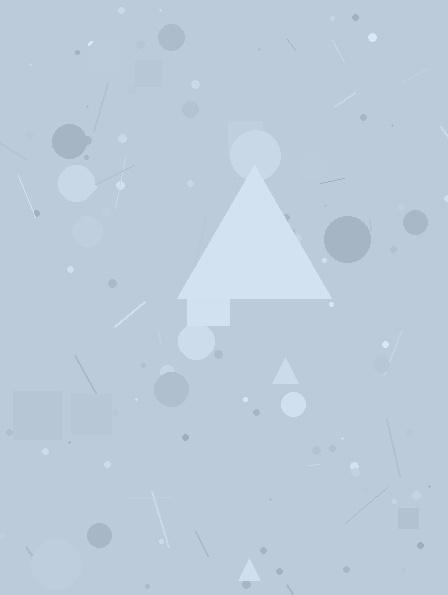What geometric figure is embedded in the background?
A triangle is embedded in the background.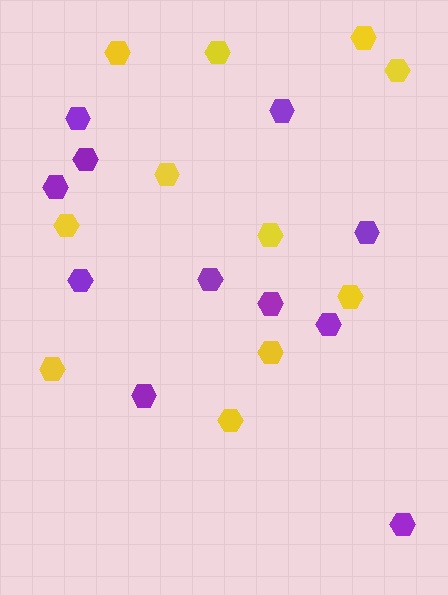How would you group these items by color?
There are 2 groups: one group of yellow hexagons (11) and one group of purple hexagons (11).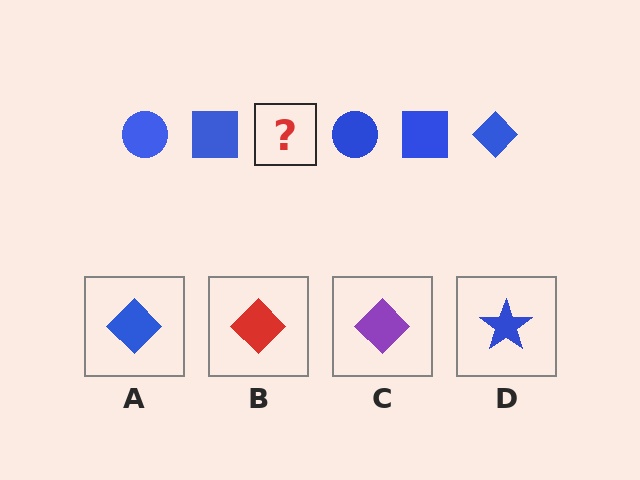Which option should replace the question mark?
Option A.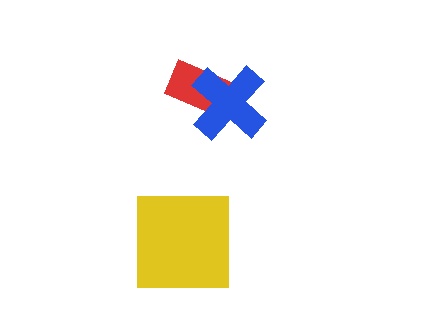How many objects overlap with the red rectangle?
1 object overlaps with the red rectangle.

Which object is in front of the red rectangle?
The blue cross is in front of the red rectangle.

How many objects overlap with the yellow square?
0 objects overlap with the yellow square.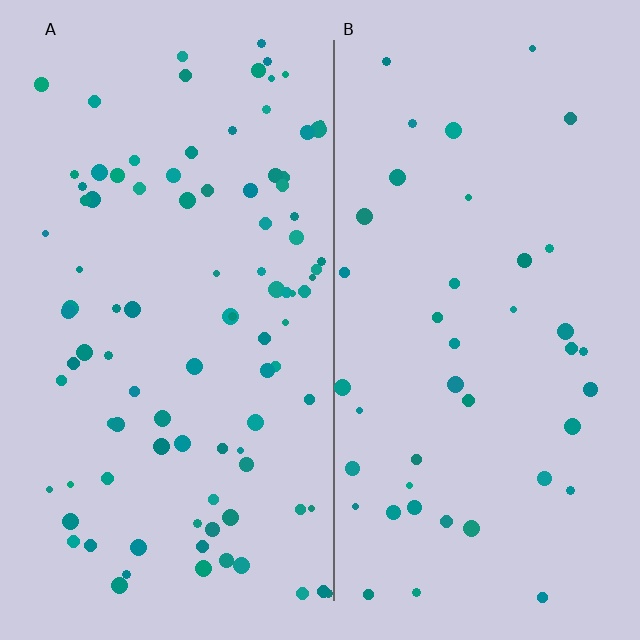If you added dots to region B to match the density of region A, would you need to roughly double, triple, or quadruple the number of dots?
Approximately double.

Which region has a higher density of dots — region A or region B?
A (the left).